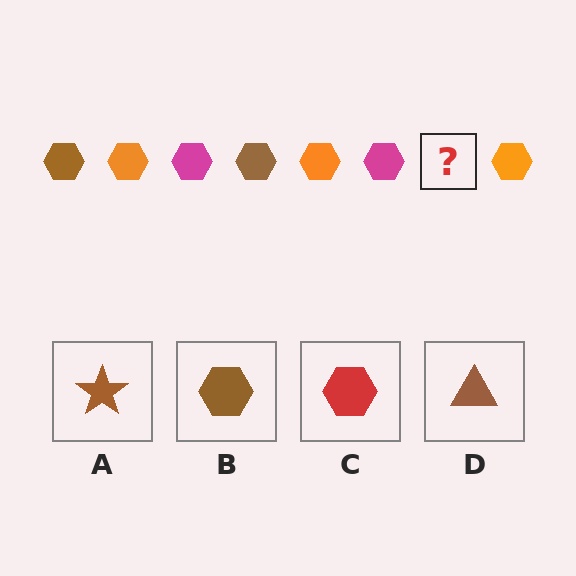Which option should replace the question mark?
Option B.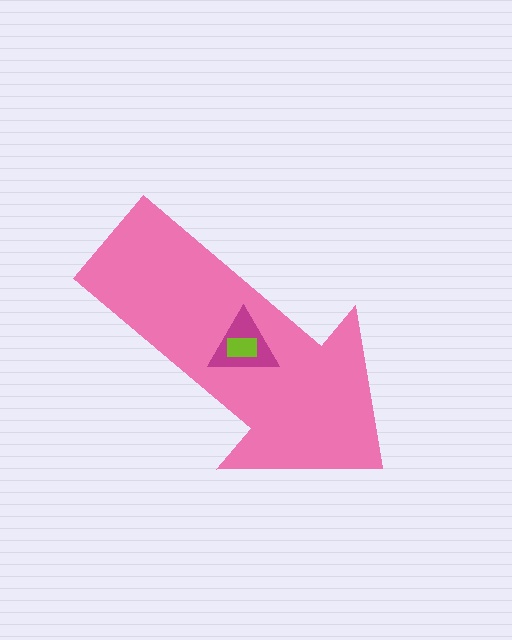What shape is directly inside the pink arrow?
The magenta triangle.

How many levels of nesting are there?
3.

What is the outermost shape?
The pink arrow.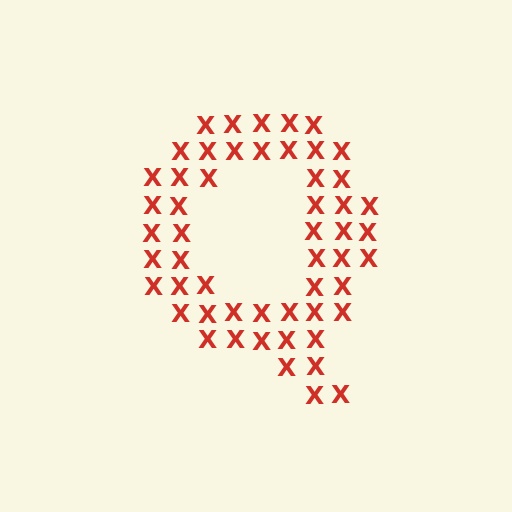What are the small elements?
The small elements are letter X's.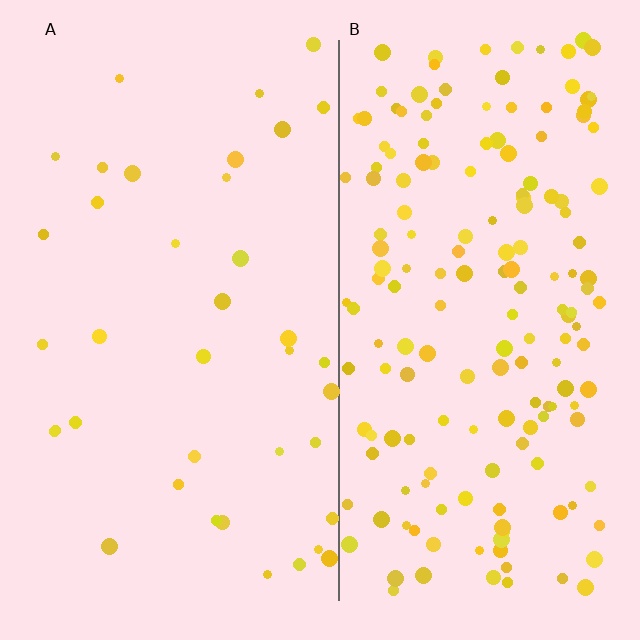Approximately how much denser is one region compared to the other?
Approximately 4.6× — region B over region A.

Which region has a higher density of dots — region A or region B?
B (the right).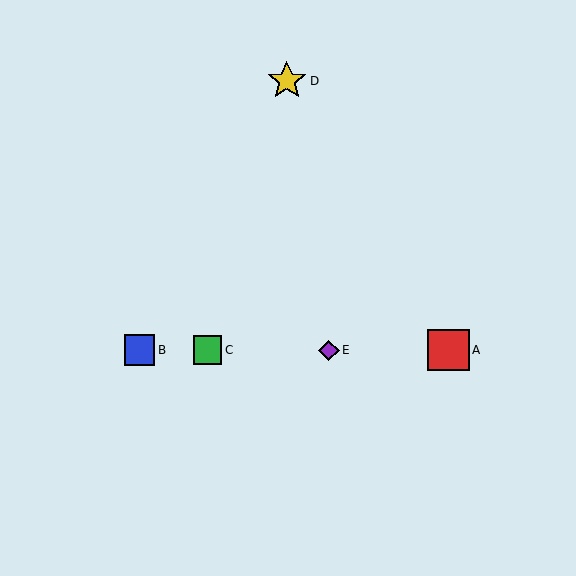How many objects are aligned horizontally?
4 objects (A, B, C, E) are aligned horizontally.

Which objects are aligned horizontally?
Objects A, B, C, E are aligned horizontally.